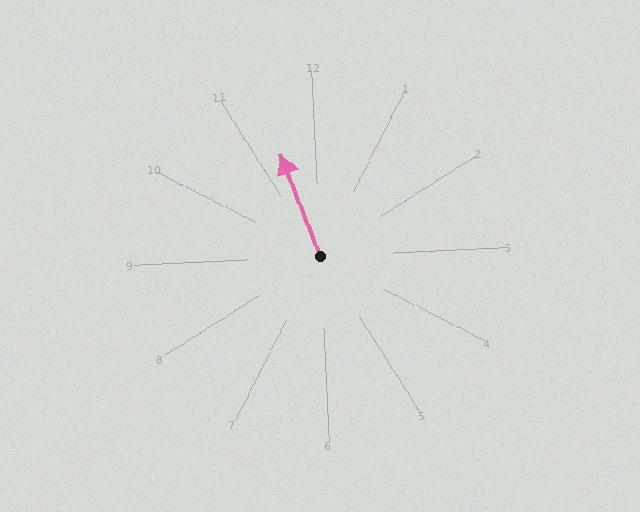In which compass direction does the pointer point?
North.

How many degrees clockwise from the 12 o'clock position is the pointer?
Approximately 342 degrees.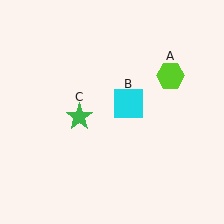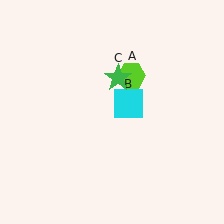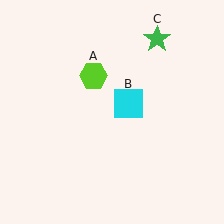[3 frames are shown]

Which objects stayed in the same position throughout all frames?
Cyan square (object B) remained stationary.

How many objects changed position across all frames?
2 objects changed position: lime hexagon (object A), green star (object C).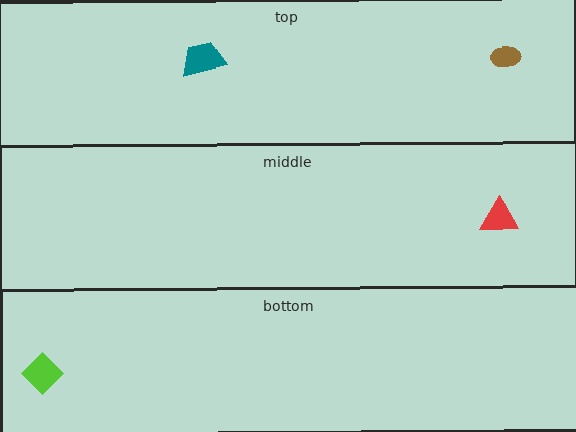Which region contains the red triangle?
The middle region.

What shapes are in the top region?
The brown ellipse, the teal trapezoid.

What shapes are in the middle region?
The red triangle.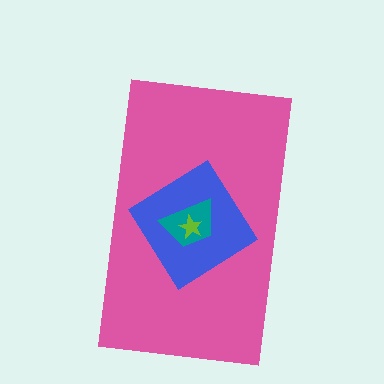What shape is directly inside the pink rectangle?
The blue diamond.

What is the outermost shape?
The pink rectangle.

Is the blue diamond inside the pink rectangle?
Yes.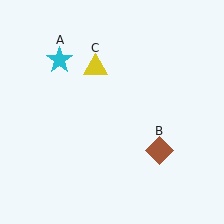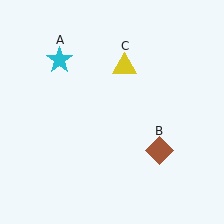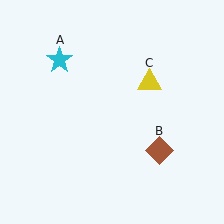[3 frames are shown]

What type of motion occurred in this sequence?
The yellow triangle (object C) rotated clockwise around the center of the scene.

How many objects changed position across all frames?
1 object changed position: yellow triangle (object C).